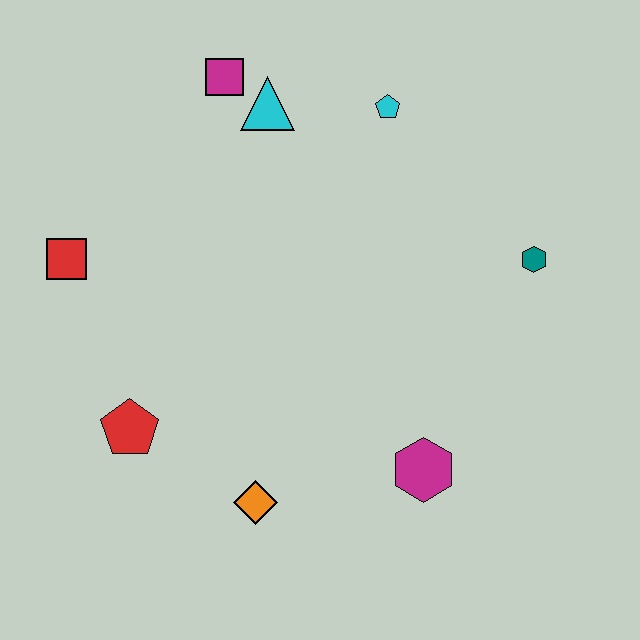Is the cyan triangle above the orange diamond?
Yes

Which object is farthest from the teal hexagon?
The red square is farthest from the teal hexagon.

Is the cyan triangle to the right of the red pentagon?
Yes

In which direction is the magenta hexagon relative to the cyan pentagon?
The magenta hexagon is below the cyan pentagon.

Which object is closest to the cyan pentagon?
The cyan triangle is closest to the cyan pentagon.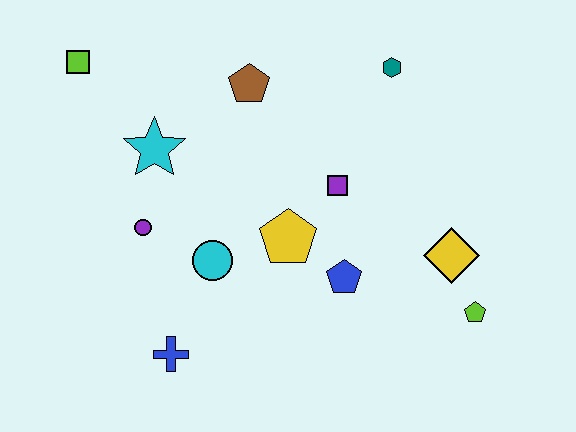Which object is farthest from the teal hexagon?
The blue cross is farthest from the teal hexagon.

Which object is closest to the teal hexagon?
The purple square is closest to the teal hexagon.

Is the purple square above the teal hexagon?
No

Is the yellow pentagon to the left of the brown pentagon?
No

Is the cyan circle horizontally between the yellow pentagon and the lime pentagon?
No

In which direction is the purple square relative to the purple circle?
The purple square is to the right of the purple circle.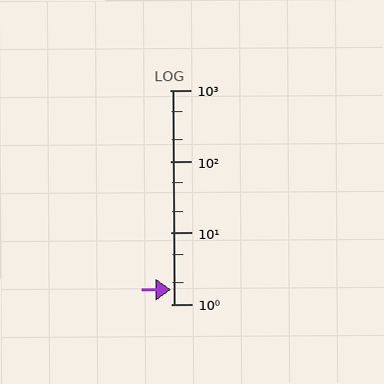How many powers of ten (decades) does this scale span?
The scale spans 3 decades, from 1 to 1000.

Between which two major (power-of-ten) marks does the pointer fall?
The pointer is between 1 and 10.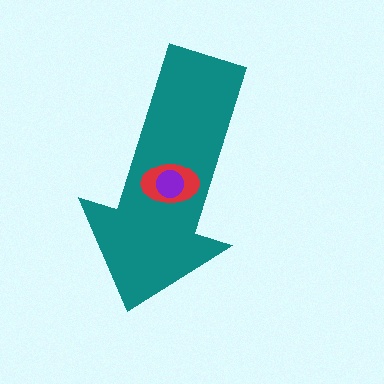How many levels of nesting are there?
3.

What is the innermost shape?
The purple circle.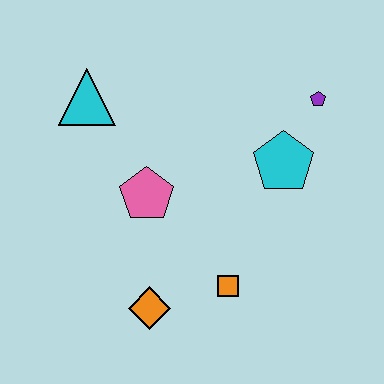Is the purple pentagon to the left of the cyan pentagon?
No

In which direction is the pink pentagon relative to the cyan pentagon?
The pink pentagon is to the left of the cyan pentagon.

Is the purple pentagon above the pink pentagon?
Yes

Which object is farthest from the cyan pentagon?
The cyan triangle is farthest from the cyan pentagon.